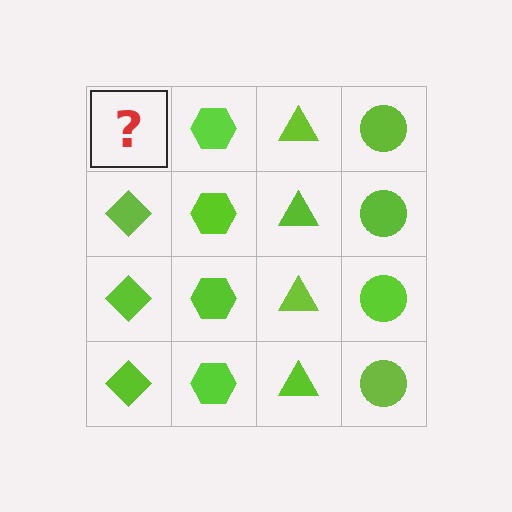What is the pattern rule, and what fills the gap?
The rule is that each column has a consistent shape. The gap should be filled with a lime diamond.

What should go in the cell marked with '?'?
The missing cell should contain a lime diamond.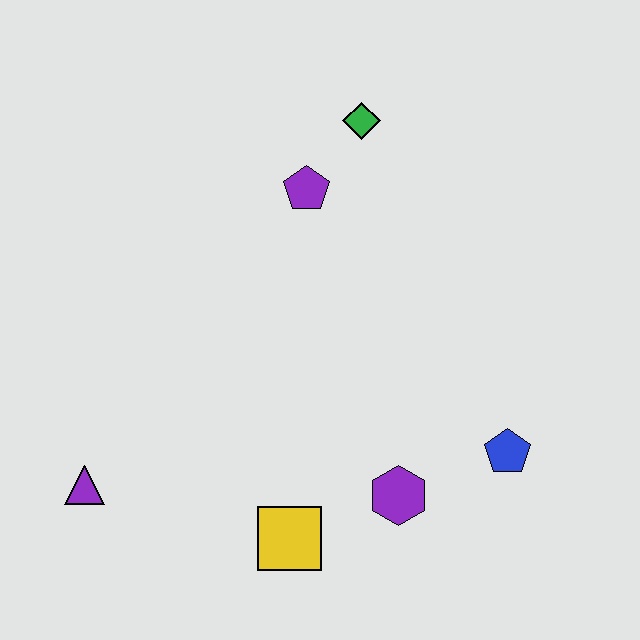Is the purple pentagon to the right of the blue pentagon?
No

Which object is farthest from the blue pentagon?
The purple triangle is farthest from the blue pentagon.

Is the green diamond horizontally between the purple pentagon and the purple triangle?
No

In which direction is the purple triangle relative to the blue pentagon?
The purple triangle is to the left of the blue pentagon.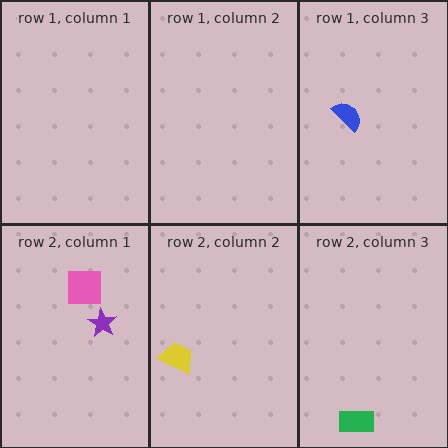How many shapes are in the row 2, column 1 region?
2.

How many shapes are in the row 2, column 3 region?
1.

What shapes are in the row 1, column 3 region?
The blue semicircle.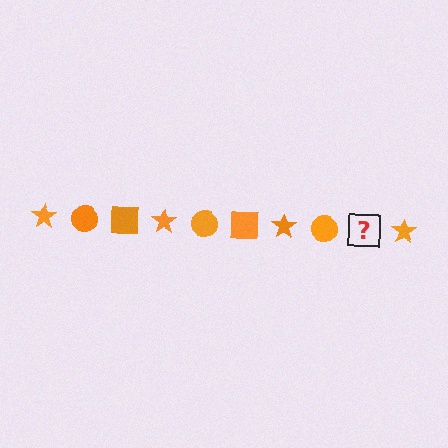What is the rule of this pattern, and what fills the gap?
The rule is that the pattern cycles through star, circle, square shapes in orange. The gap should be filled with an orange square.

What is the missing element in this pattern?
The missing element is an orange square.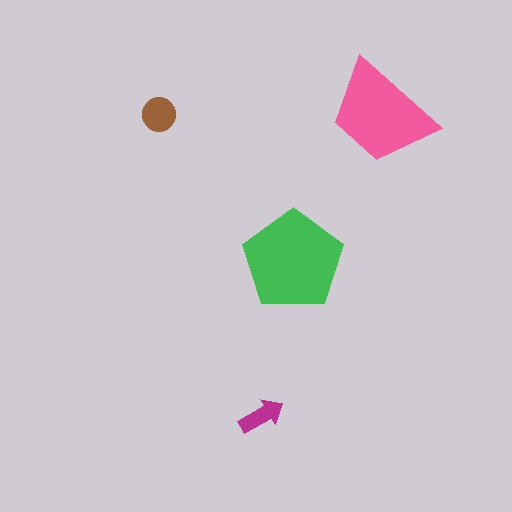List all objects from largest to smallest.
The green pentagon, the pink trapezoid, the brown circle, the magenta arrow.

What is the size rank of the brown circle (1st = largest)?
3rd.